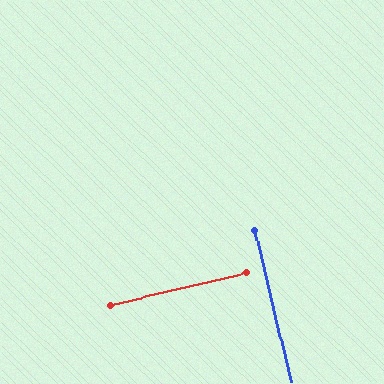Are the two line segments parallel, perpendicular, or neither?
Perpendicular — they meet at approximately 90°.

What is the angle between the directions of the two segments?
Approximately 90 degrees.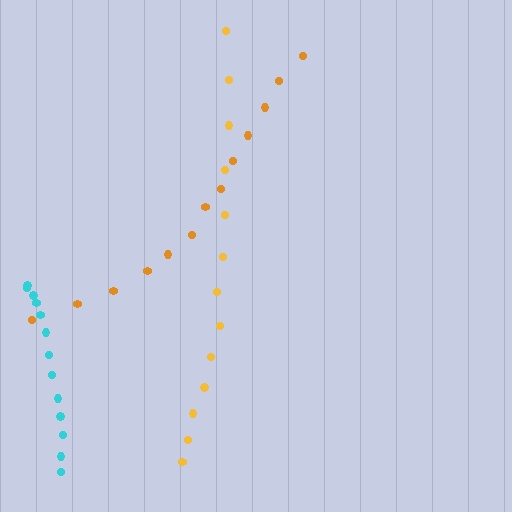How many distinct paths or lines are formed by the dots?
There are 3 distinct paths.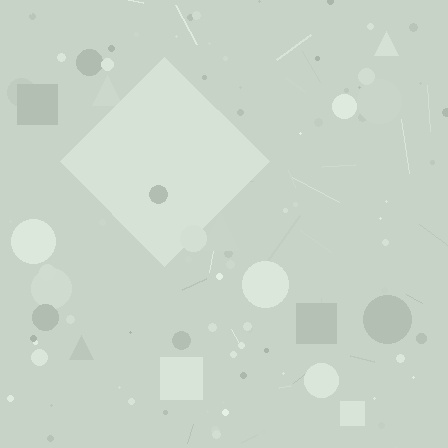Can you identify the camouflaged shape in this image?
The camouflaged shape is a diamond.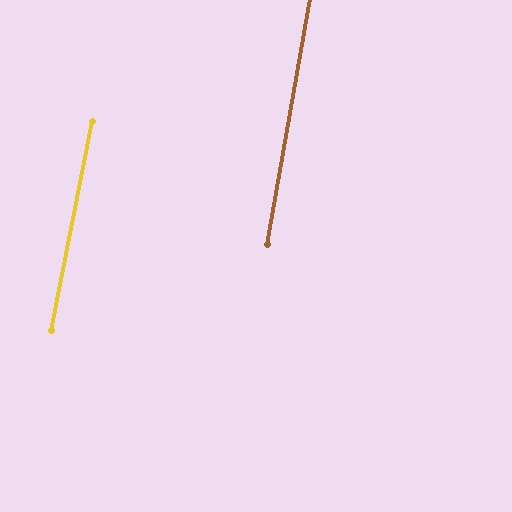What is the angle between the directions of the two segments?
Approximately 1 degree.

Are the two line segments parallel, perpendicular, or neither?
Parallel — their directions differ by only 1.2°.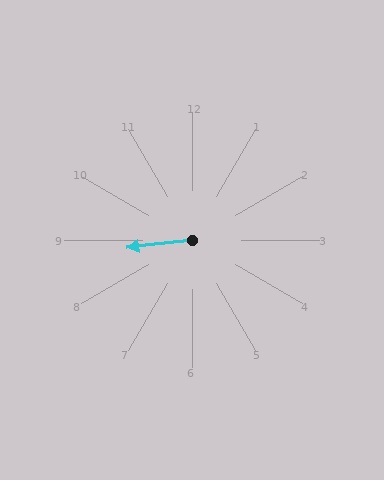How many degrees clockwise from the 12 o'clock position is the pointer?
Approximately 264 degrees.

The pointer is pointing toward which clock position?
Roughly 9 o'clock.